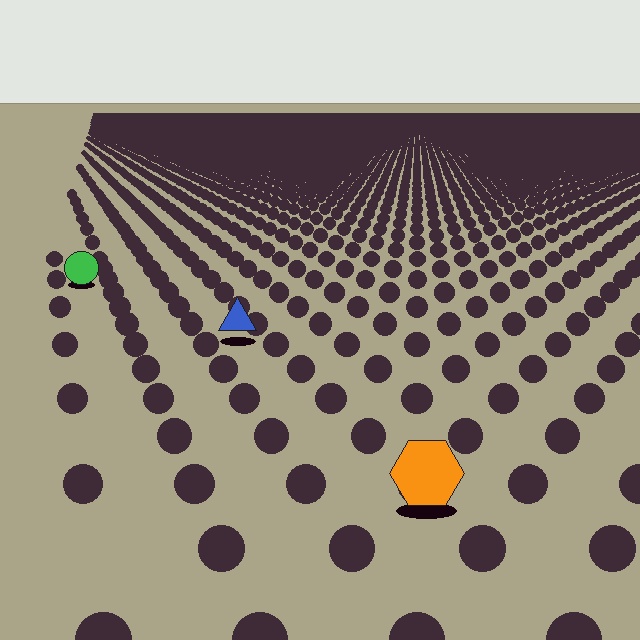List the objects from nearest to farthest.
From nearest to farthest: the orange hexagon, the blue triangle, the green circle.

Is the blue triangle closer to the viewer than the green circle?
Yes. The blue triangle is closer — you can tell from the texture gradient: the ground texture is coarser near it.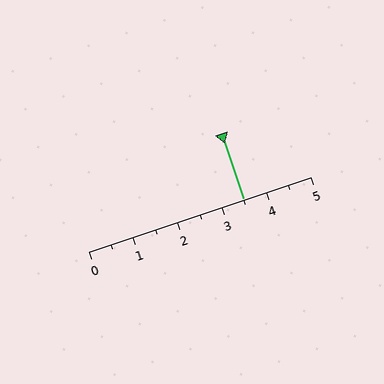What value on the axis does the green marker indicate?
The marker indicates approximately 3.5.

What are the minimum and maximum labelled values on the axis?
The axis runs from 0 to 5.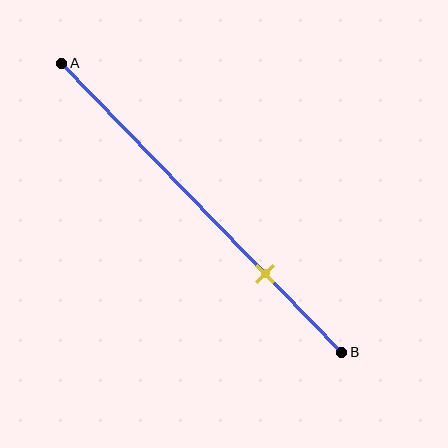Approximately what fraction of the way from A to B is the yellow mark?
The yellow mark is approximately 75% of the way from A to B.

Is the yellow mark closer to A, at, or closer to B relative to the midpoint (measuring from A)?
The yellow mark is closer to point B than the midpoint of segment AB.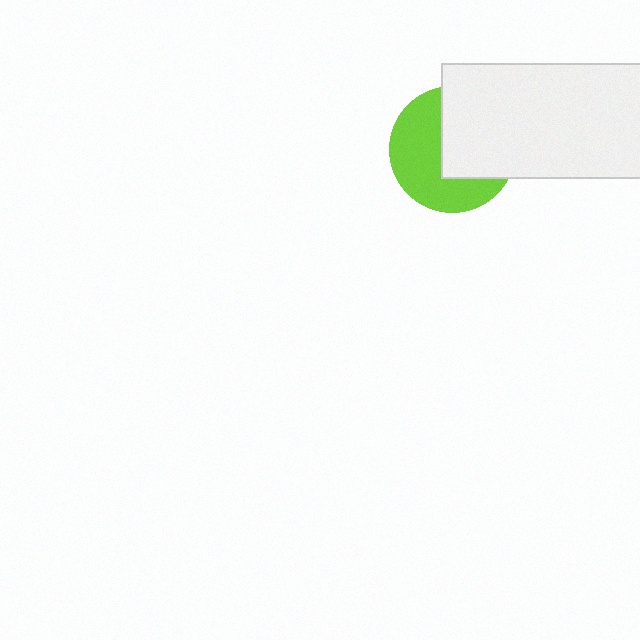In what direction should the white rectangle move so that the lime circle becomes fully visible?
The white rectangle should move right. That is the shortest direction to clear the overlap and leave the lime circle fully visible.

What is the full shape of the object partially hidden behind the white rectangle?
The partially hidden object is a lime circle.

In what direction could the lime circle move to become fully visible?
The lime circle could move left. That would shift it out from behind the white rectangle entirely.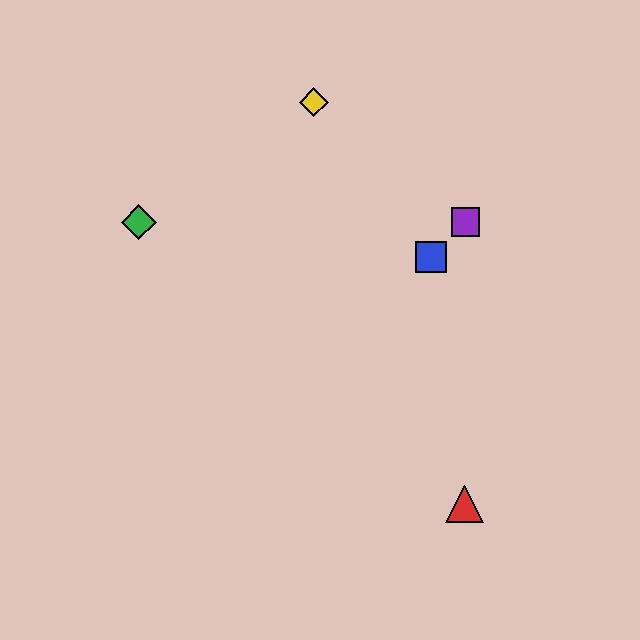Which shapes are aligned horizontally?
The green diamond, the purple square are aligned horizontally.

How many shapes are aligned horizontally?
2 shapes (the green diamond, the purple square) are aligned horizontally.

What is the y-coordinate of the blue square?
The blue square is at y≈257.